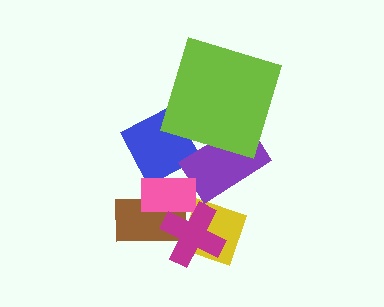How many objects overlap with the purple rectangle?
1 object overlaps with the purple rectangle.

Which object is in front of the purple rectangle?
The lime square is in front of the purple rectangle.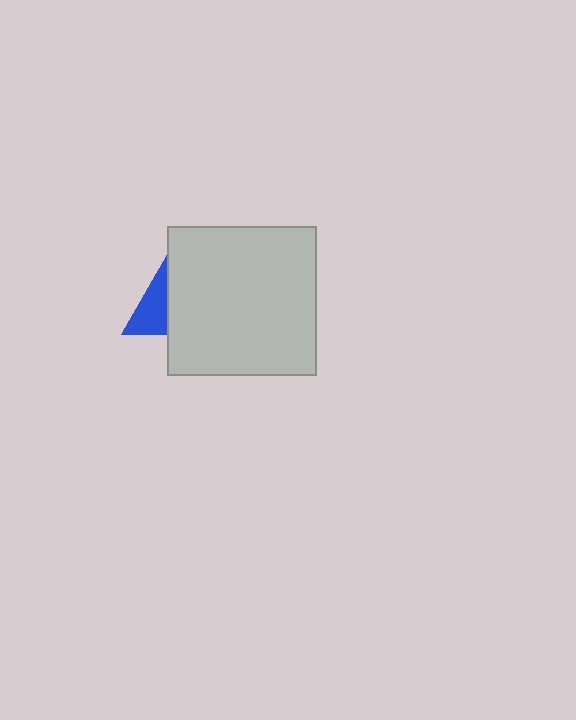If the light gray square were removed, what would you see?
You would see the complete blue triangle.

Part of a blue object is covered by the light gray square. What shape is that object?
It is a triangle.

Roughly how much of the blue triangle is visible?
A small part of it is visible (roughly 42%).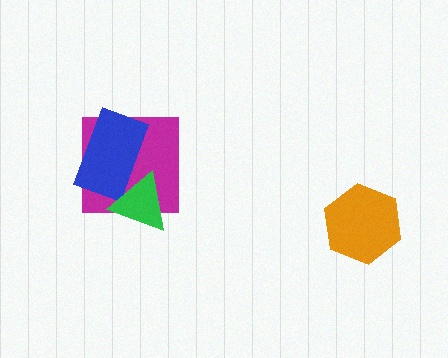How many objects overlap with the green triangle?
2 objects overlap with the green triangle.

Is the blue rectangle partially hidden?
Yes, it is partially covered by another shape.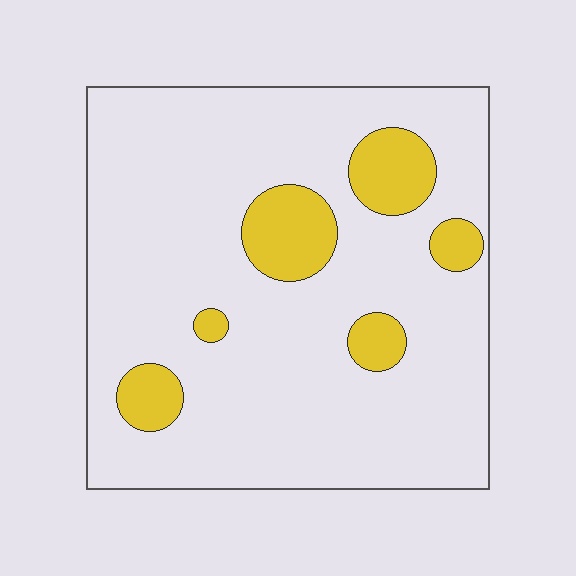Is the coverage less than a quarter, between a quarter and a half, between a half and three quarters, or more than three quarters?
Less than a quarter.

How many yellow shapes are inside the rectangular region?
6.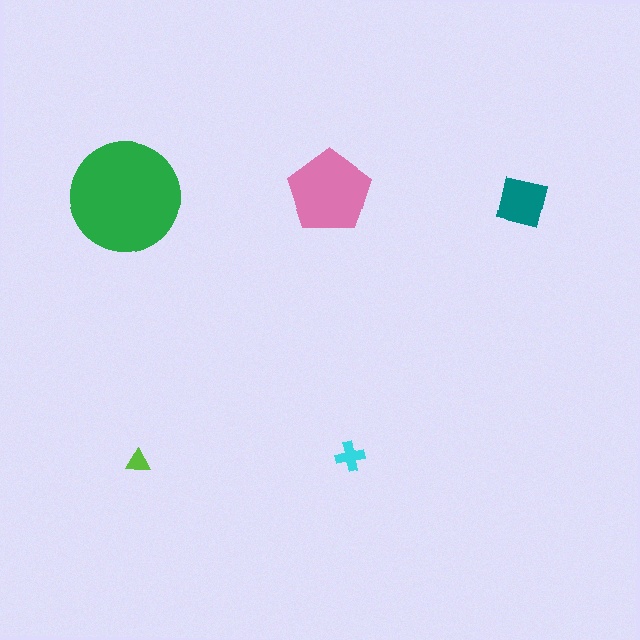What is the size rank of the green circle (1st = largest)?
1st.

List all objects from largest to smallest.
The green circle, the pink pentagon, the teal square, the cyan cross, the lime triangle.